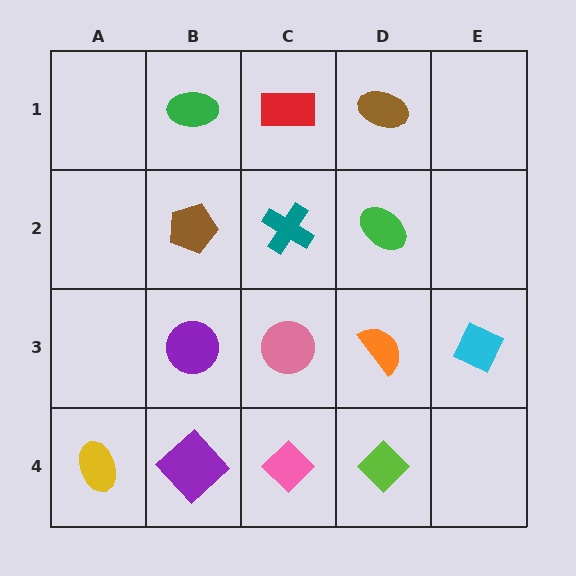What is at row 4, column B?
A purple diamond.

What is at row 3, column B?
A purple circle.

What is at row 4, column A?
A yellow ellipse.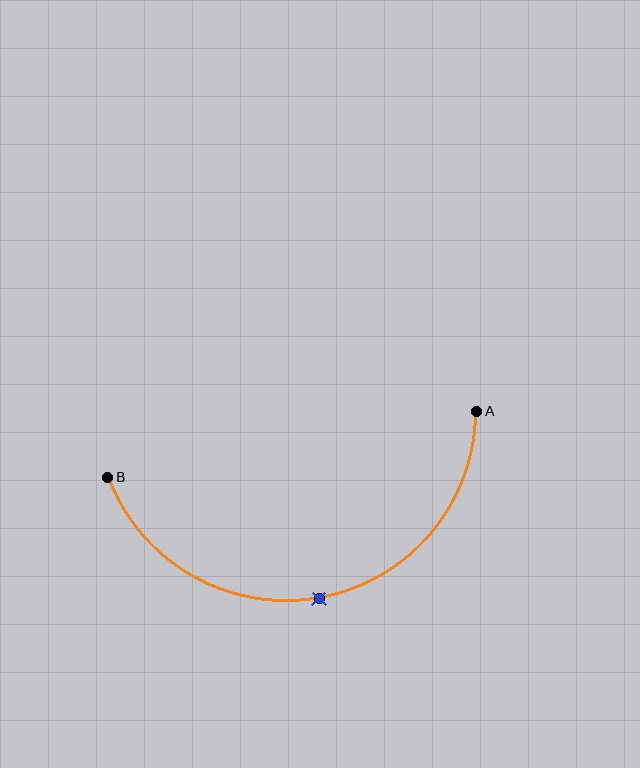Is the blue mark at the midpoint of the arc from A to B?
Yes. The blue mark lies on the arc at equal arc-length from both A and B — it is the arc midpoint.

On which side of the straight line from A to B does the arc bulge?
The arc bulges below the straight line connecting A and B.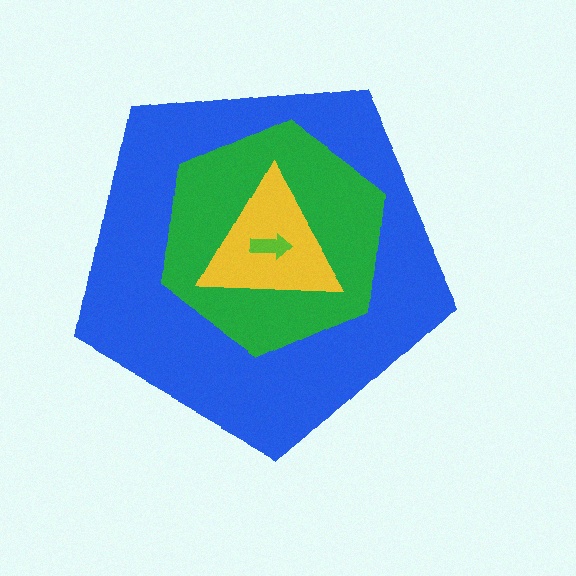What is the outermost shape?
The blue pentagon.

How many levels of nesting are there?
4.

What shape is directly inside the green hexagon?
The yellow triangle.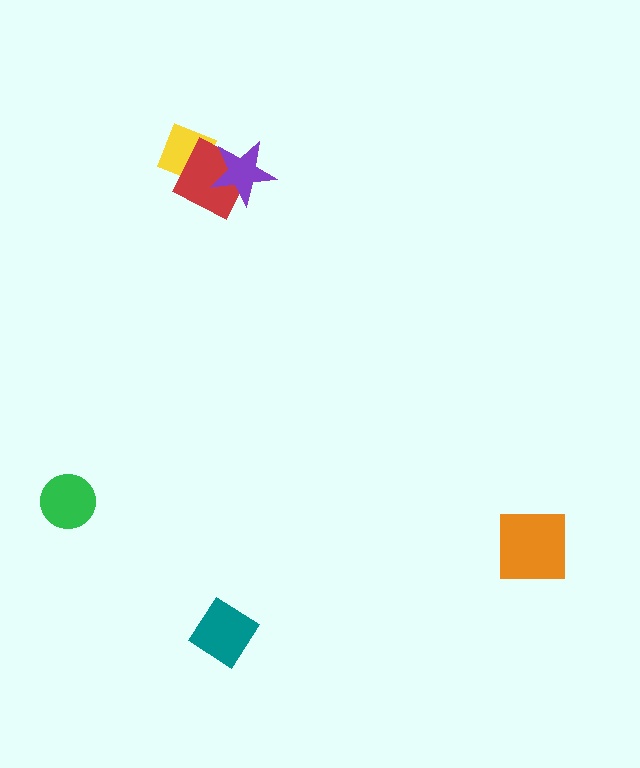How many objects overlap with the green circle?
0 objects overlap with the green circle.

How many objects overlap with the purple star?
2 objects overlap with the purple star.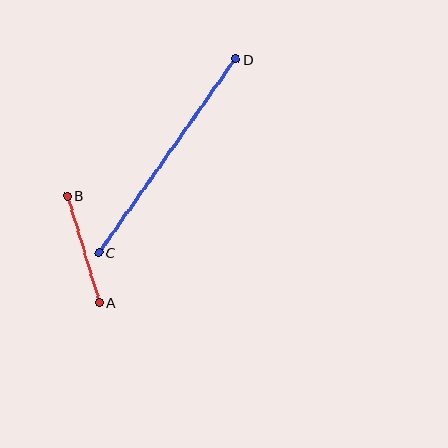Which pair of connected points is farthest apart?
Points C and D are farthest apart.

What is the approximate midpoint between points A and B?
The midpoint is at approximately (83, 249) pixels.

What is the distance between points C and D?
The distance is approximately 237 pixels.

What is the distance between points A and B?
The distance is approximately 111 pixels.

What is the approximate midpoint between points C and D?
The midpoint is at approximately (167, 156) pixels.